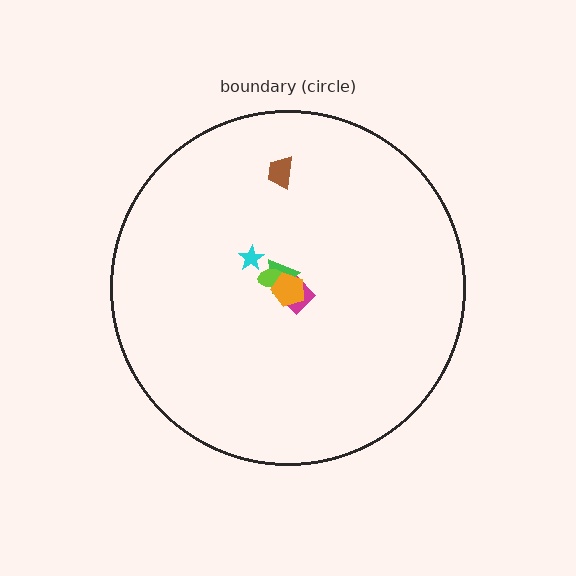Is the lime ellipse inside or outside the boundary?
Inside.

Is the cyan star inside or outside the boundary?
Inside.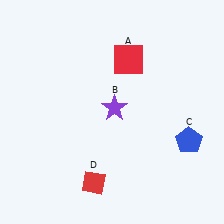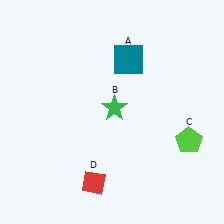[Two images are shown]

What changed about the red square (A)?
In Image 1, A is red. In Image 2, it changed to teal.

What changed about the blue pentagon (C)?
In Image 1, C is blue. In Image 2, it changed to lime.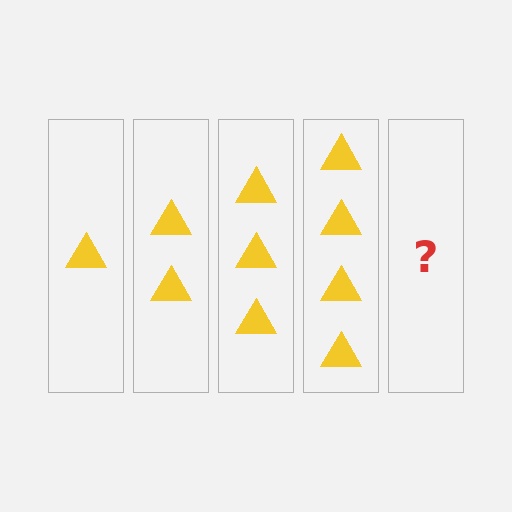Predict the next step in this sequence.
The next step is 5 triangles.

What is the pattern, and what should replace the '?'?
The pattern is that each step adds one more triangle. The '?' should be 5 triangles.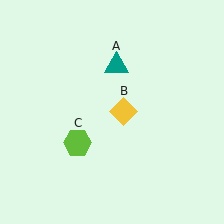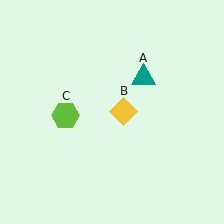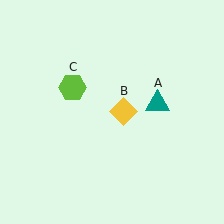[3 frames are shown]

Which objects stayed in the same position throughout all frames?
Yellow diamond (object B) remained stationary.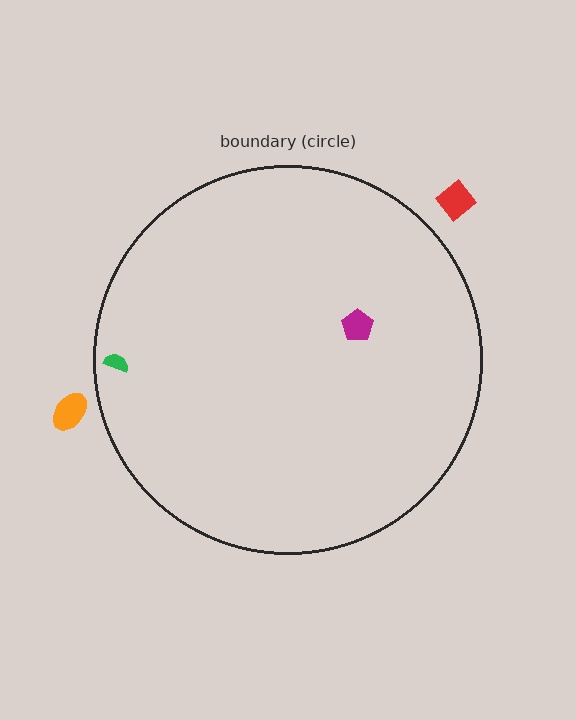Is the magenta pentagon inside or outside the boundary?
Inside.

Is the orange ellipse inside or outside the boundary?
Outside.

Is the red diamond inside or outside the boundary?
Outside.